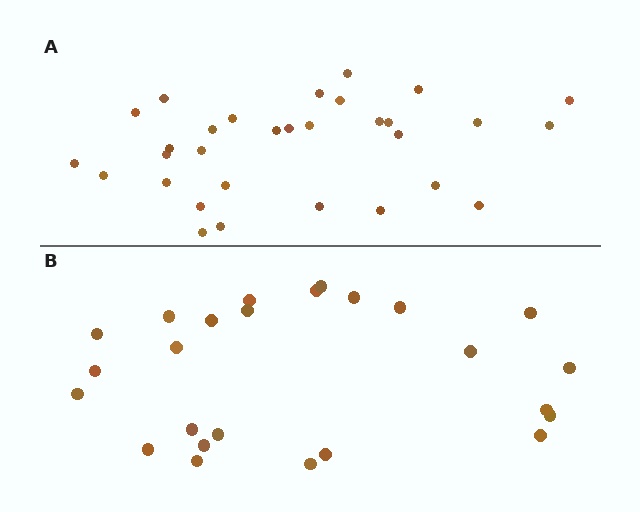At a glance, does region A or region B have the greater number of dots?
Region A (the top region) has more dots.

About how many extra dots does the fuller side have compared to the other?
Region A has about 6 more dots than region B.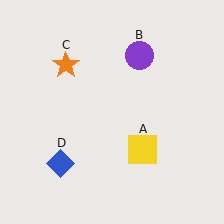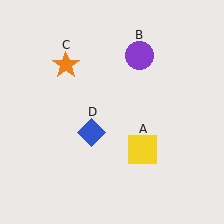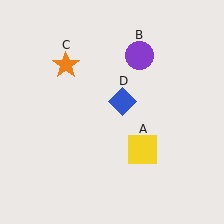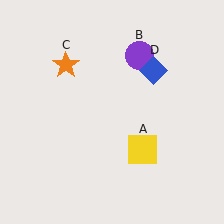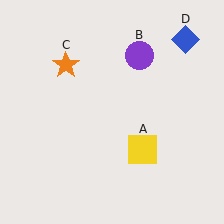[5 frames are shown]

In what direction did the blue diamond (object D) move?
The blue diamond (object D) moved up and to the right.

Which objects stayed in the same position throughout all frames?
Yellow square (object A) and purple circle (object B) and orange star (object C) remained stationary.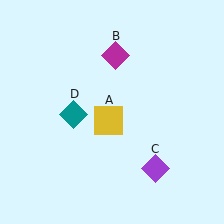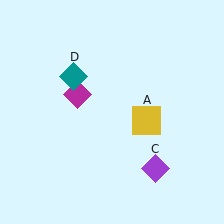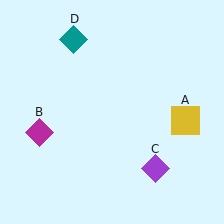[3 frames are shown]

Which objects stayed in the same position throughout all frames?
Purple diamond (object C) remained stationary.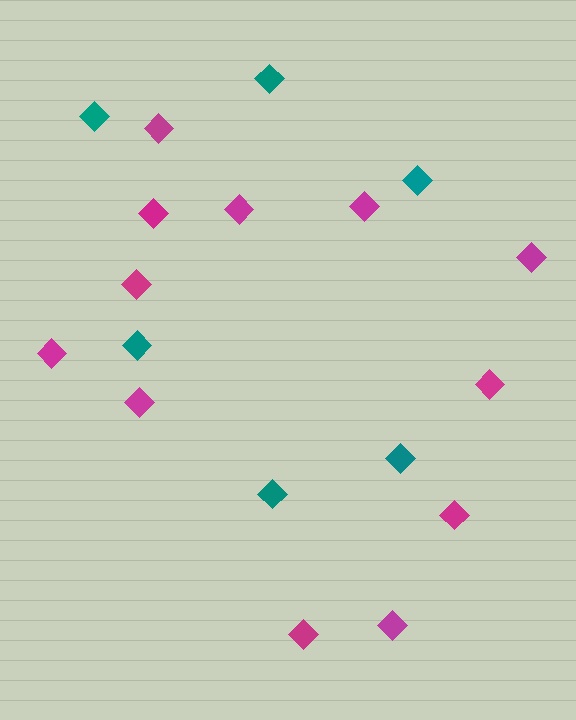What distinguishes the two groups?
There are 2 groups: one group of teal diamonds (6) and one group of magenta diamonds (12).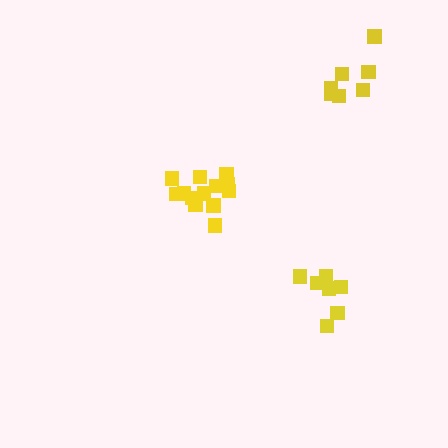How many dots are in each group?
Group 1: 13 dots, Group 2: 7 dots, Group 3: 7 dots (27 total).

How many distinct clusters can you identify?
There are 3 distinct clusters.